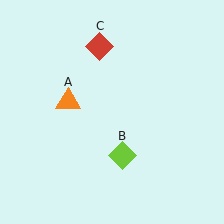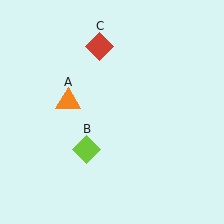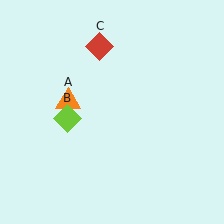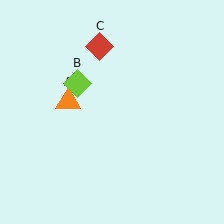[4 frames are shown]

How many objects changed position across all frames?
1 object changed position: lime diamond (object B).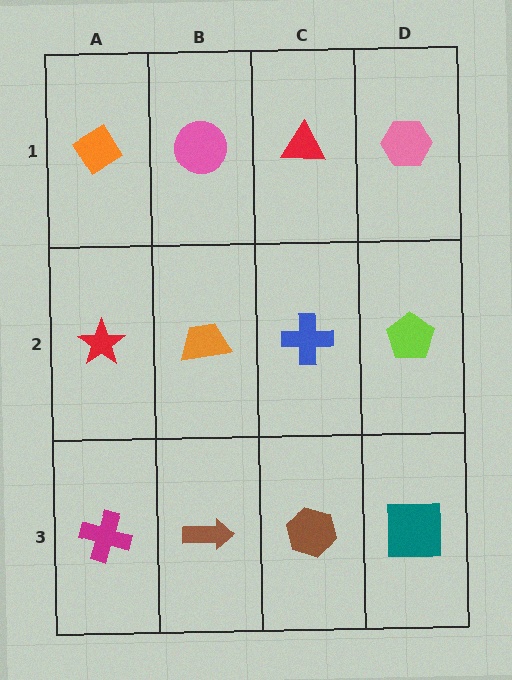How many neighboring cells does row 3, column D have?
2.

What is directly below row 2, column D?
A teal square.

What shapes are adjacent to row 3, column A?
A red star (row 2, column A), a brown arrow (row 3, column B).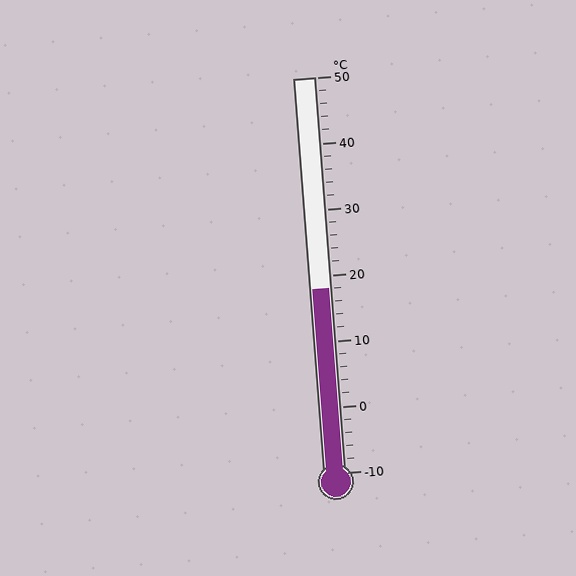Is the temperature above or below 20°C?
The temperature is below 20°C.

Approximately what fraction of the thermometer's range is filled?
The thermometer is filled to approximately 45% of its range.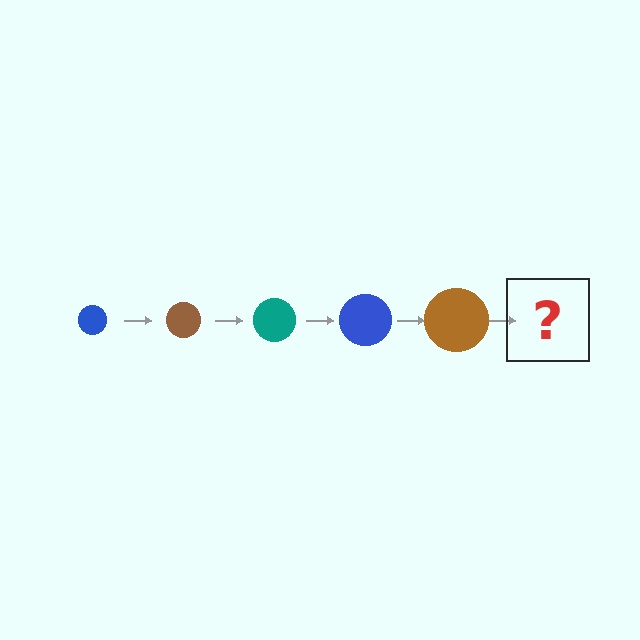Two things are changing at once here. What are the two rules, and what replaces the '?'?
The two rules are that the circle grows larger each step and the color cycles through blue, brown, and teal. The '?' should be a teal circle, larger than the previous one.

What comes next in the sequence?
The next element should be a teal circle, larger than the previous one.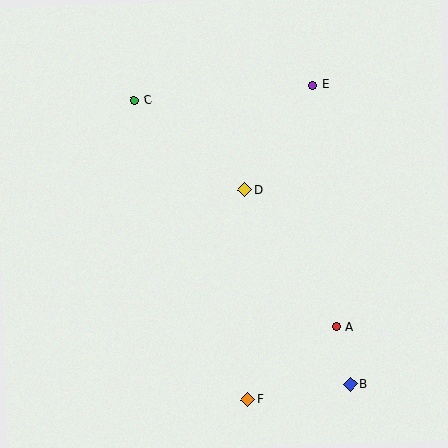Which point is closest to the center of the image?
Point D at (245, 190) is closest to the center.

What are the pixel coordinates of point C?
Point C is at (134, 100).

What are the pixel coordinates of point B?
Point B is at (350, 385).